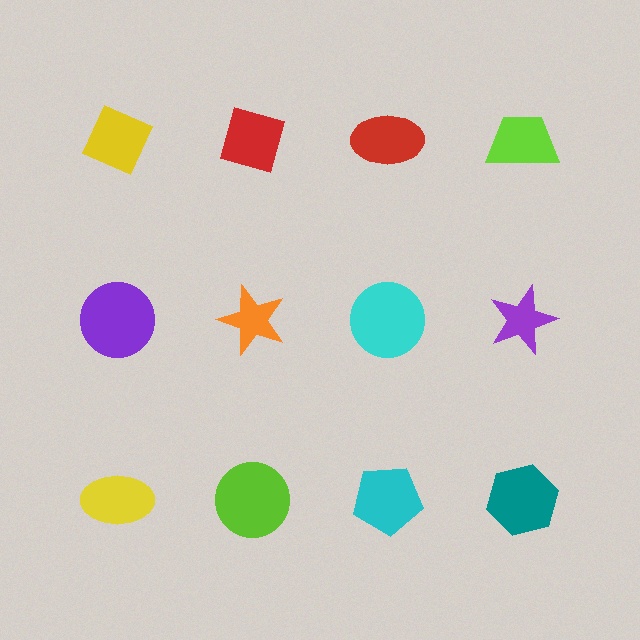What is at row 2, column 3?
A cyan circle.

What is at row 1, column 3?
A red ellipse.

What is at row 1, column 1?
A yellow diamond.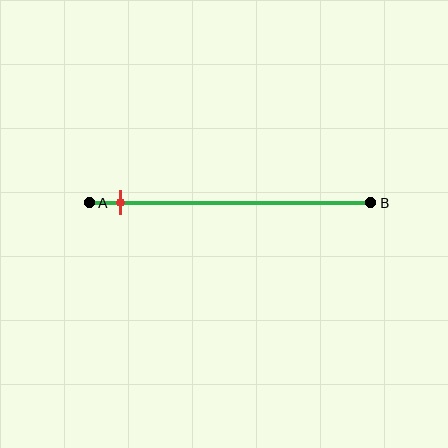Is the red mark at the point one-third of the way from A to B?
No, the mark is at about 10% from A, not at the 33% one-third point.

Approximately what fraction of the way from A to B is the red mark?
The red mark is approximately 10% of the way from A to B.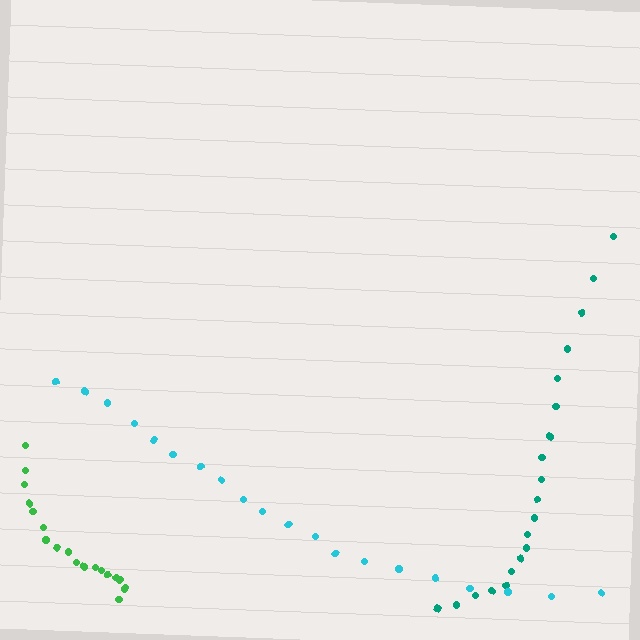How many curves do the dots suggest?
There are 3 distinct paths.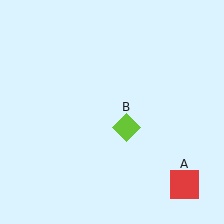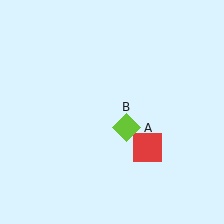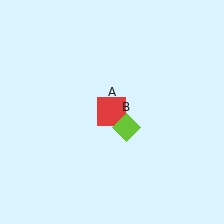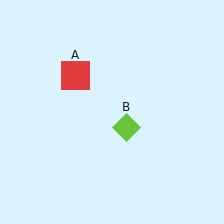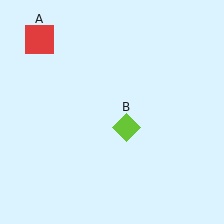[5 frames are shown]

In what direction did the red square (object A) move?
The red square (object A) moved up and to the left.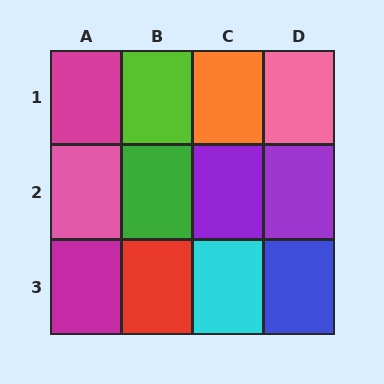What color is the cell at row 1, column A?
Magenta.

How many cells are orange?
1 cell is orange.